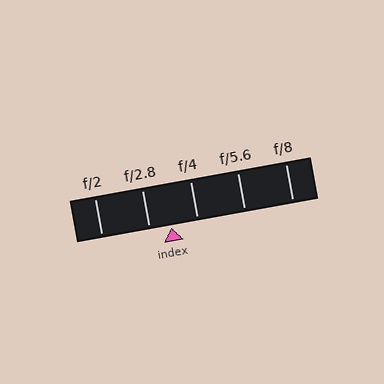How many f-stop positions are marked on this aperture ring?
There are 5 f-stop positions marked.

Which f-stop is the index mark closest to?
The index mark is closest to f/2.8.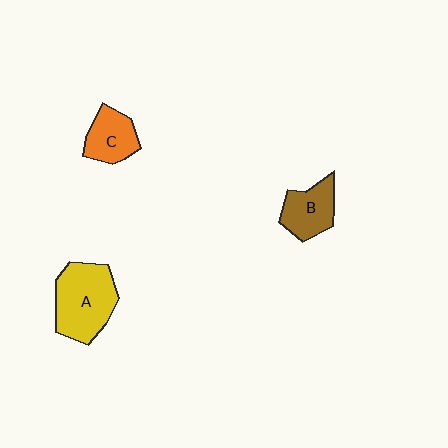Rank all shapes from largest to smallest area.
From largest to smallest: A (yellow), B (brown), C (orange).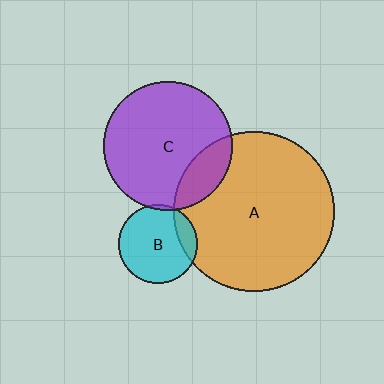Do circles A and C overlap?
Yes.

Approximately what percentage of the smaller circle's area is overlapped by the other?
Approximately 20%.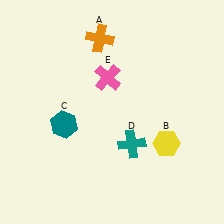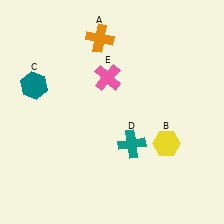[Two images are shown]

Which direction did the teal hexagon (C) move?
The teal hexagon (C) moved up.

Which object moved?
The teal hexagon (C) moved up.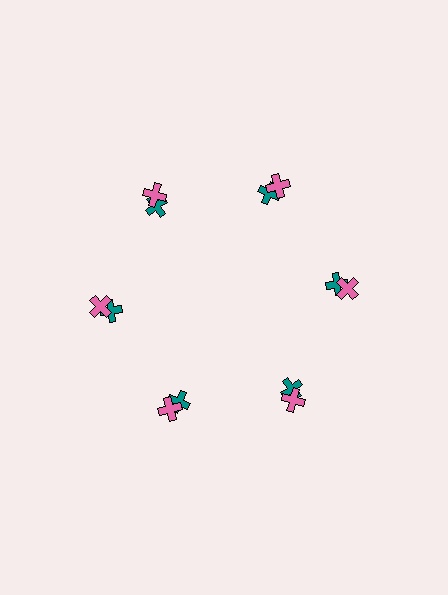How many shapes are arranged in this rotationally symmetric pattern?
There are 12 shapes, arranged in 6 groups of 2.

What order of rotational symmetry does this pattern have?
This pattern has 6-fold rotational symmetry.